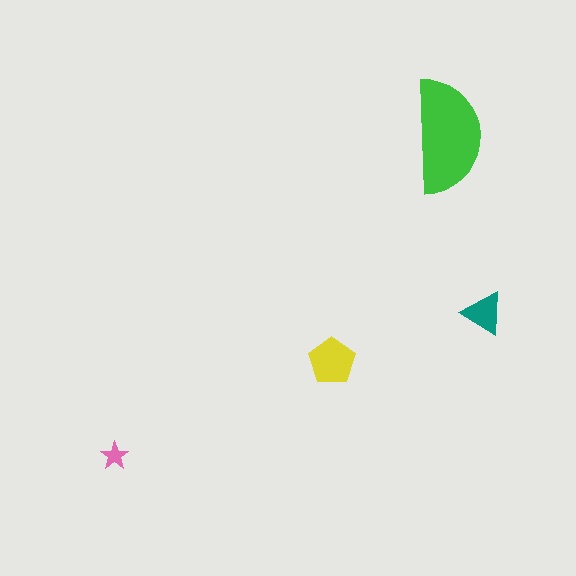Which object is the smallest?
The pink star.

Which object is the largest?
The green semicircle.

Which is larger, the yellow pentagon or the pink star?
The yellow pentagon.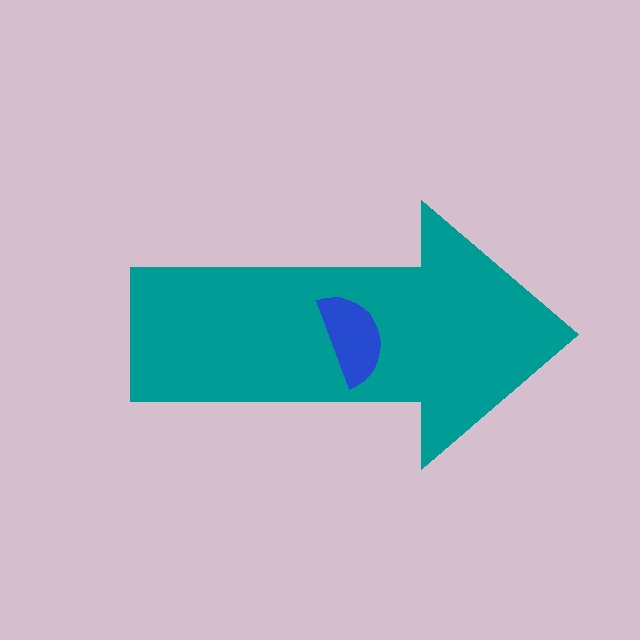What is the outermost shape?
The teal arrow.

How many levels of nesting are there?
2.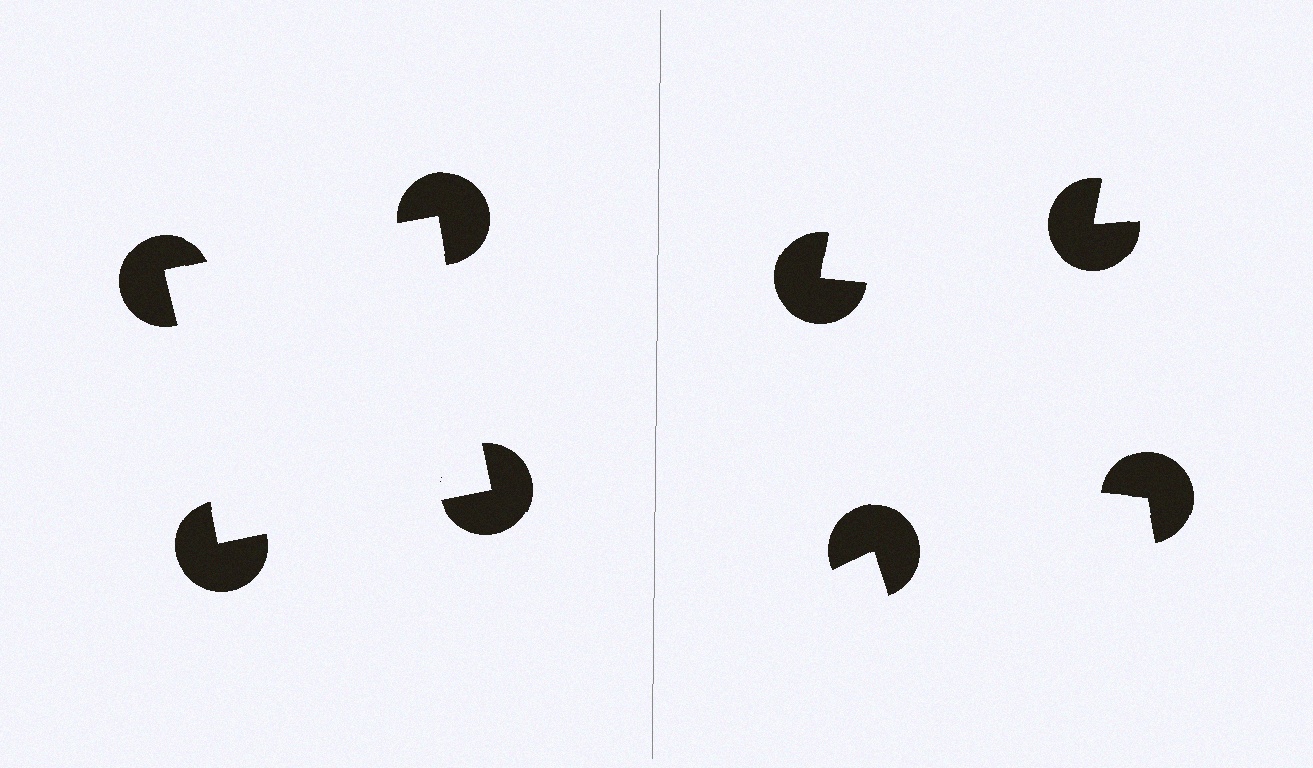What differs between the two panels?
The pac-man discs are positioned identically on both sides; only the wedge orientations differ. On the left they align to a square; on the right they are misaligned.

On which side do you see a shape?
An illusory square appears on the left side. On the right side the wedge cuts are rotated, so no coherent shape forms.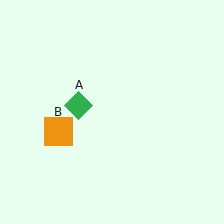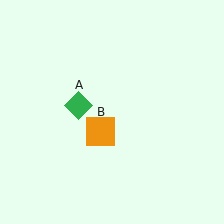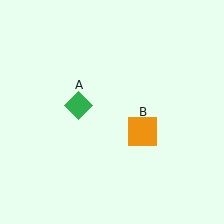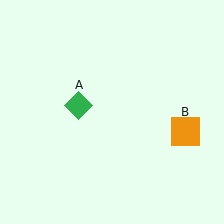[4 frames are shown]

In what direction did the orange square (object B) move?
The orange square (object B) moved right.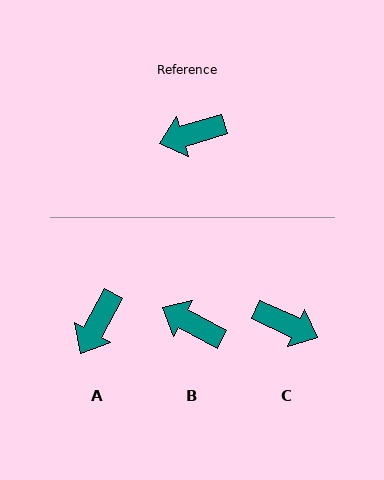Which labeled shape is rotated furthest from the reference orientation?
C, about 139 degrees away.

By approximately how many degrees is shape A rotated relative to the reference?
Approximately 45 degrees counter-clockwise.